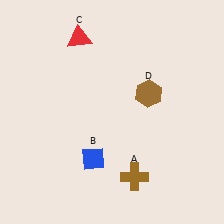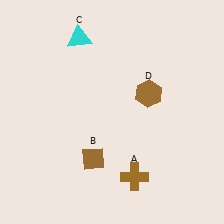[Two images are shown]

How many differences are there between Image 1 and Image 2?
There are 2 differences between the two images.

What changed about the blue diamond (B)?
In Image 1, B is blue. In Image 2, it changed to brown.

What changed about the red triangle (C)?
In Image 1, C is red. In Image 2, it changed to cyan.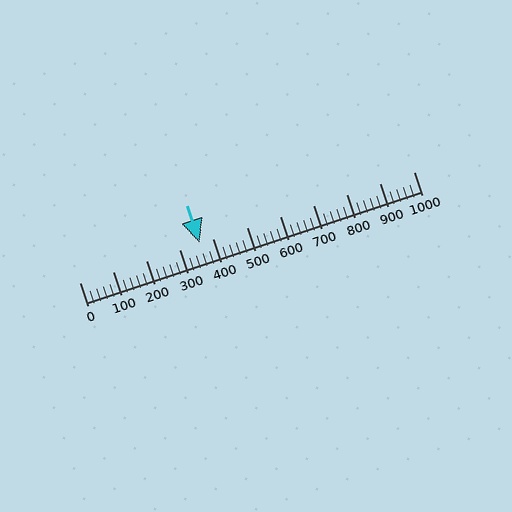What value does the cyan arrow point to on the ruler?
The cyan arrow points to approximately 360.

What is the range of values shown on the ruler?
The ruler shows values from 0 to 1000.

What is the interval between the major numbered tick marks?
The major tick marks are spaced 100 units apart.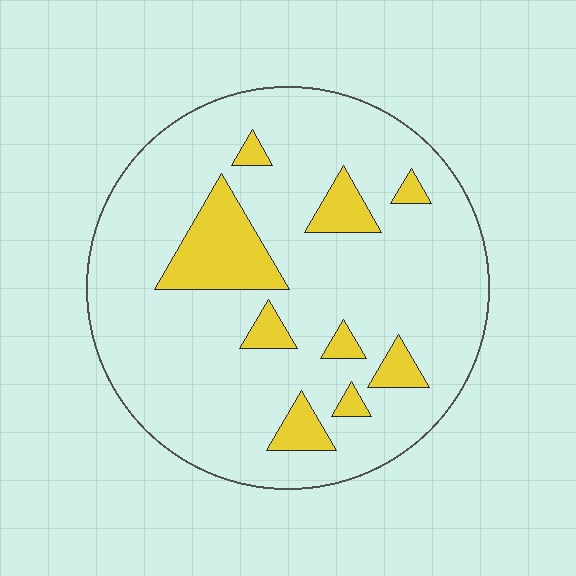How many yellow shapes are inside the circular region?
9.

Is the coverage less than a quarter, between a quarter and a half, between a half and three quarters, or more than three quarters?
Less than a quarter.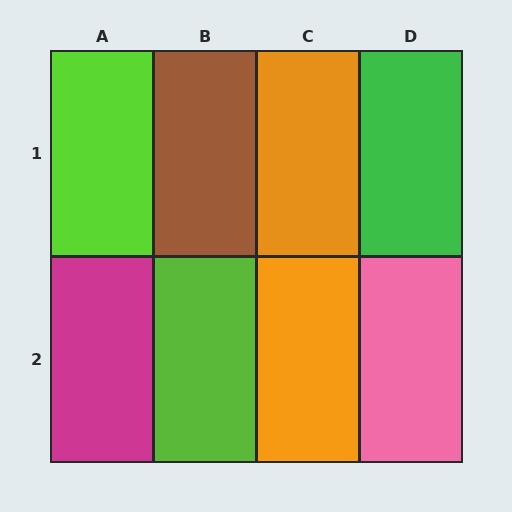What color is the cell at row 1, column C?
Orange.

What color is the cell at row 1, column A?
Lime.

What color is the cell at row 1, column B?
Brown.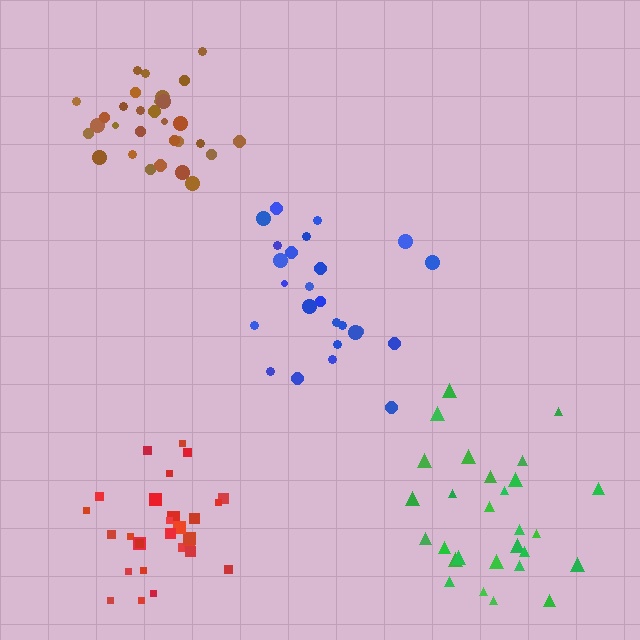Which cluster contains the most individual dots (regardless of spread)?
Brown (30).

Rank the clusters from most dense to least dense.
brown, blue, red, green.